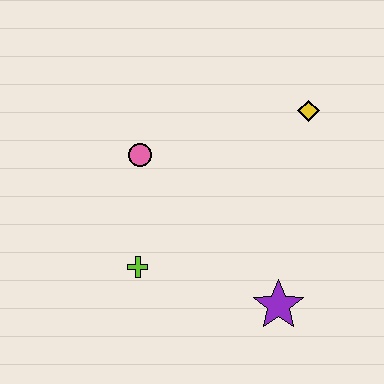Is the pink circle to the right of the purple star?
No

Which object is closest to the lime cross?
The pink circle is closest to the lime cross.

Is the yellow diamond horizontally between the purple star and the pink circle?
No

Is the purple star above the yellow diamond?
No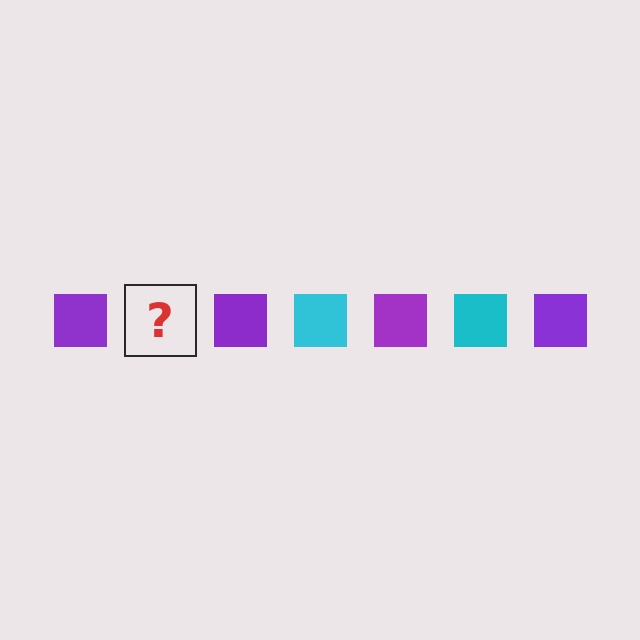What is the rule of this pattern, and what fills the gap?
The rule is that the pattern cycles through purple, cyan squares. The gap should be filled with a cyan square.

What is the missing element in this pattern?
The missing element is a cyan square.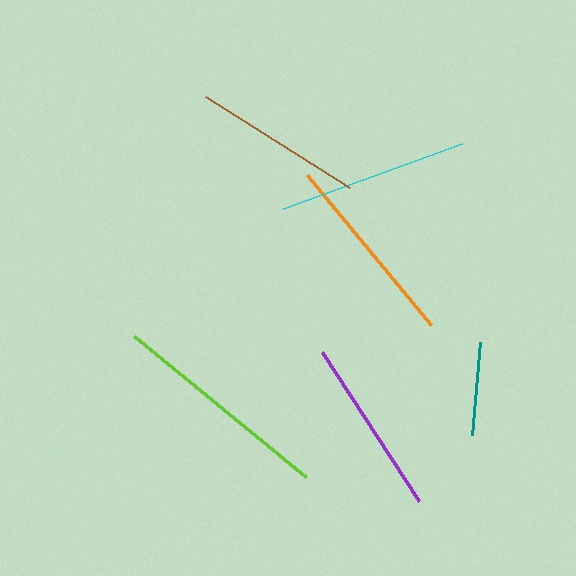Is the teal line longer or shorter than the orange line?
The orange line is longer than the teal line.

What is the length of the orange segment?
The orange segment is approximately 195 pixels long.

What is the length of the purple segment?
The purple segment is approximately 178 pixels long.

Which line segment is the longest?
The lime line is the longest at approximately 222 pixels.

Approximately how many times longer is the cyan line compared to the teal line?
The cyan line is approximately 2.1 times the length of the teal line.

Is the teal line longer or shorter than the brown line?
The brown line is longer than the teal line.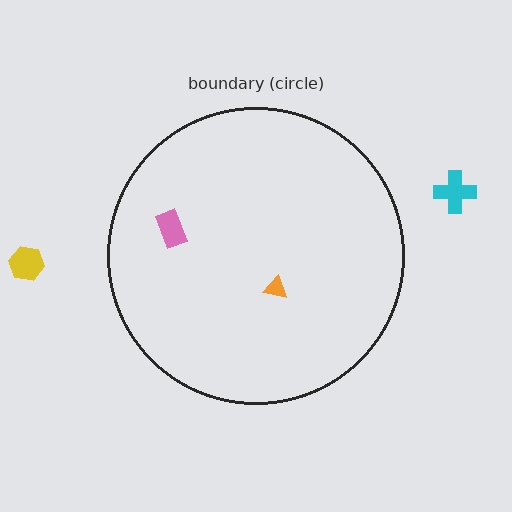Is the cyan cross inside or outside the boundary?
Outside.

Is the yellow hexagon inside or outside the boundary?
Outside.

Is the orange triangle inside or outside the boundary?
Inside.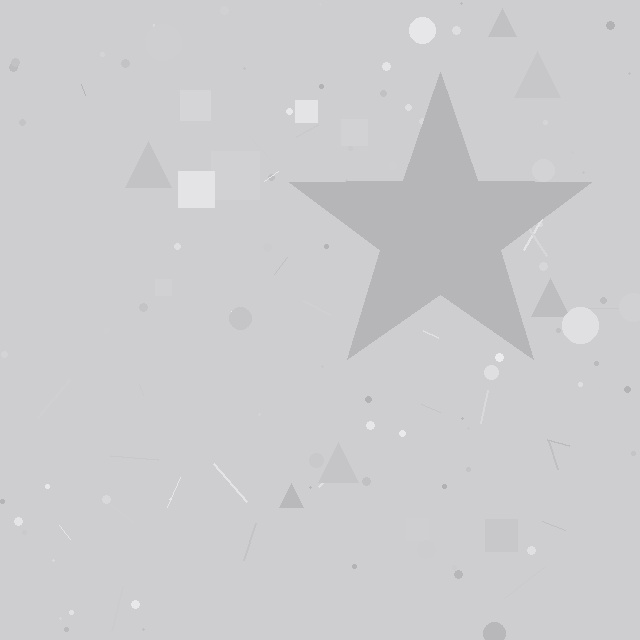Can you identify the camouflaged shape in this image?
The camouflaged shape is a star.